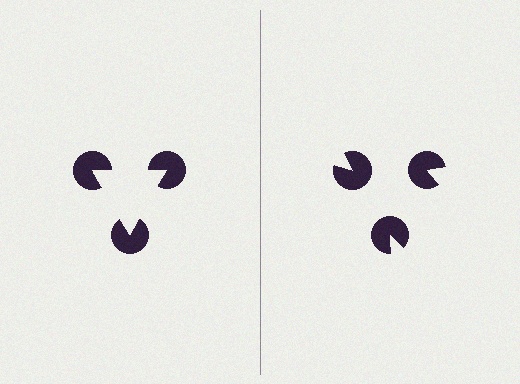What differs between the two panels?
The pac-man discs are positioned identically on both sides; only the wedge orientations differ. On the left they align to a triangle; on the right they are misaligned.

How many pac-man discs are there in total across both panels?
6 — 3 on each side.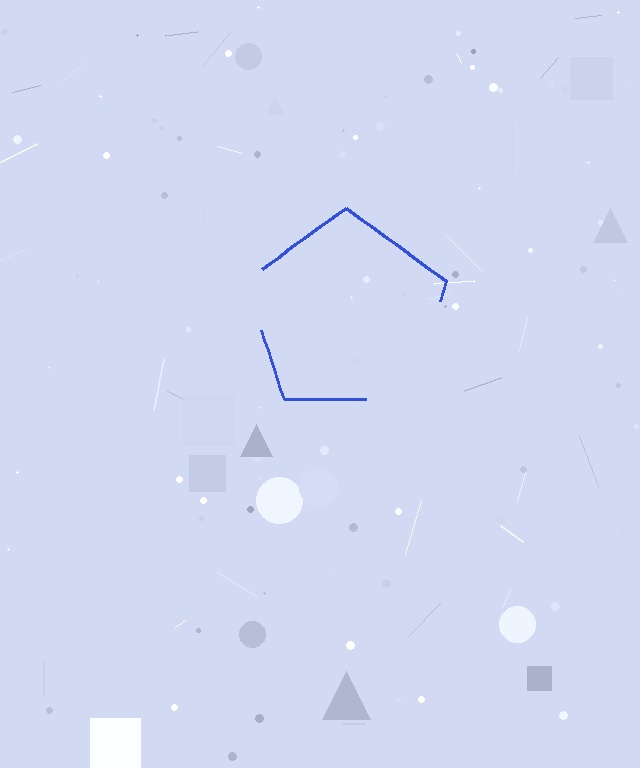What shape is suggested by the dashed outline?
The dashed outline suggests a pentagon.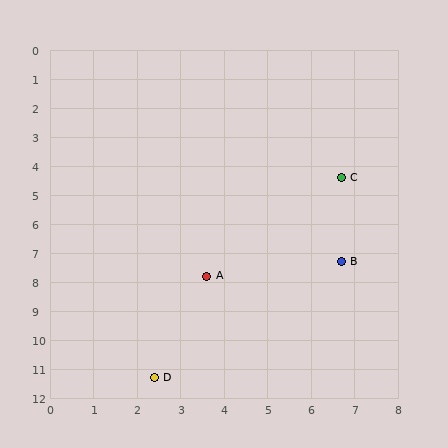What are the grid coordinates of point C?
Point C is at approximately (6.7, 4.4).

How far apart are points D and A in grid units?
Points D and A are about 3.7 grid units apart.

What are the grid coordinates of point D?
Point D is at approximately (2.4, 11.3).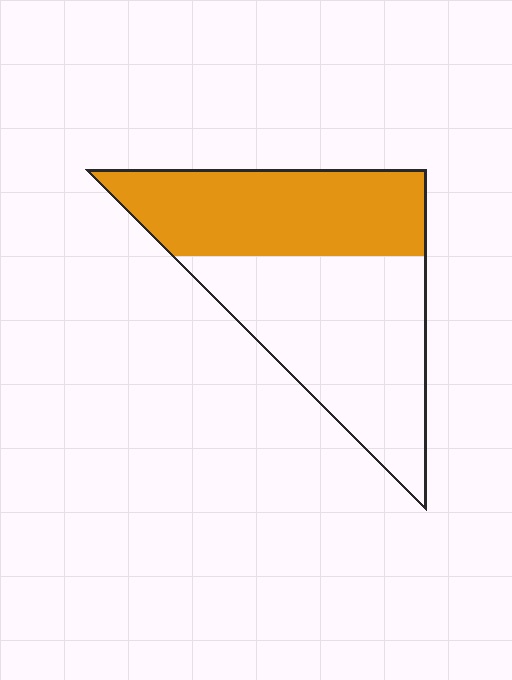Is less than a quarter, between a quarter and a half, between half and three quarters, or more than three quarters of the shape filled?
Between a quarter and a half.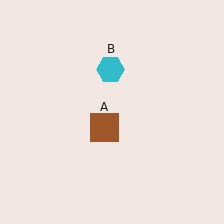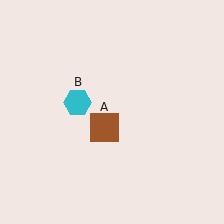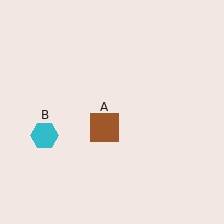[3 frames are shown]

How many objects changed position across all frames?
1 object changed position: cyan hexagon (object B).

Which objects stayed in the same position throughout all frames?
Brown square (object A) remained stationary.